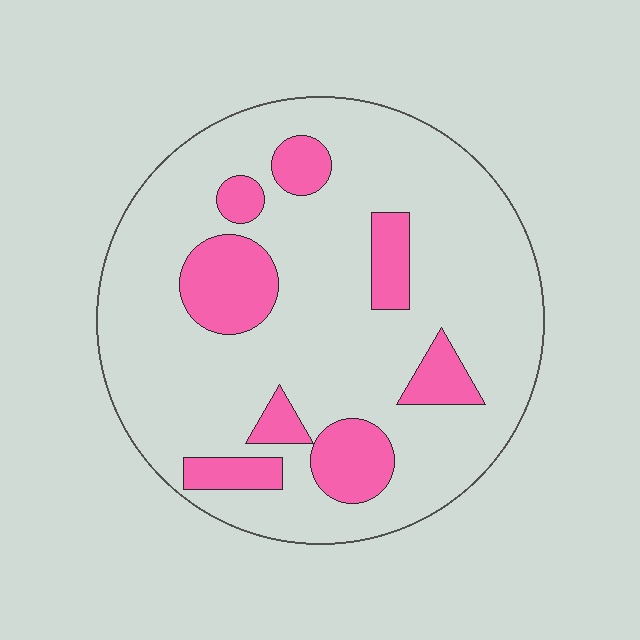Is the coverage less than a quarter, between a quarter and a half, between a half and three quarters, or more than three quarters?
Less than a quarter.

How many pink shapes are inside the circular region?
8.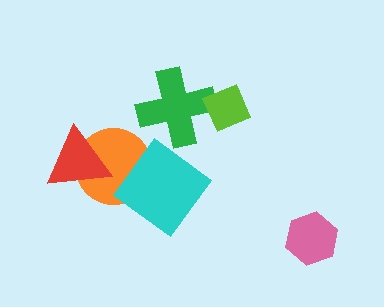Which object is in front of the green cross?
The lime diamond is in front of the green cross.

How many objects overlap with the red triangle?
1 object overlaps with the red triangle.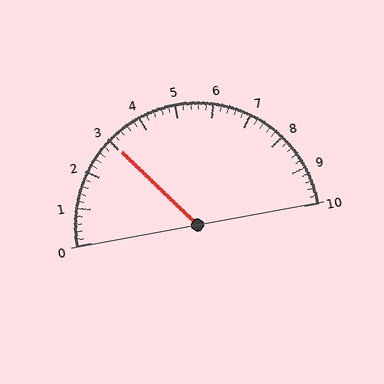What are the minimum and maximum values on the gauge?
The gauge ranges from 0 to 10.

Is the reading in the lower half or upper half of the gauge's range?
The reading is in the lower half of the range (0 to 10).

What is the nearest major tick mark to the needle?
The nearest major tick mark is 3.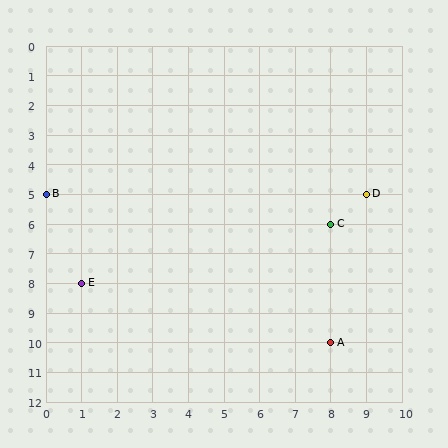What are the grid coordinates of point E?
Point E is at grid coordinates (1, 8).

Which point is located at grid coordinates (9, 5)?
Point D is at (9, 5).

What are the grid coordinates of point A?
Point A is at grid coordinates (8, 10).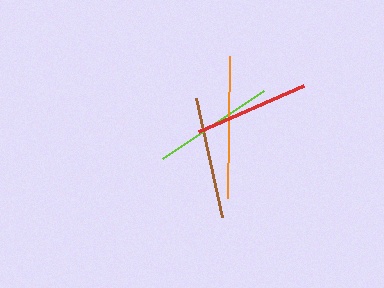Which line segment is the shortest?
The red line is the shortest at approximately 114 pixels.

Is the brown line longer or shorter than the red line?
The brown line is longer than the red line.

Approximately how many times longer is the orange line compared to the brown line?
The orange line is approximately 1.2 times the length of the brown line.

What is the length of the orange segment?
The orange segment is approximately 142 pixels long.